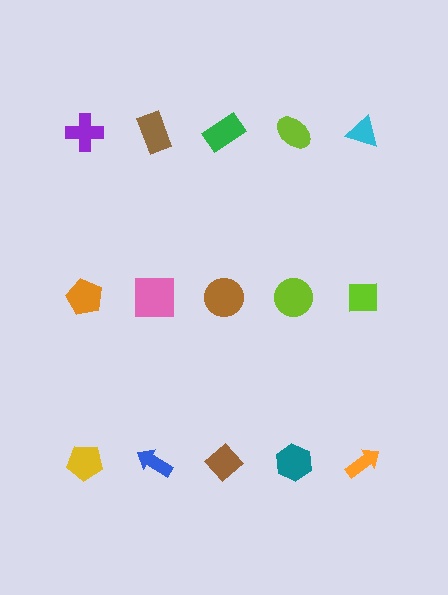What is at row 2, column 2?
A pink square.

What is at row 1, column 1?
A purple cross.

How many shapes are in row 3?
5 shapes.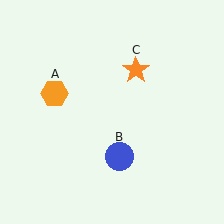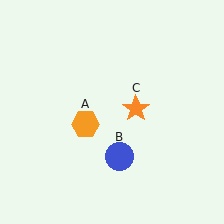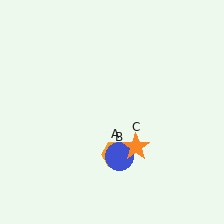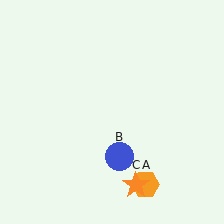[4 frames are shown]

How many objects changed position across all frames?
2 objects changed position: orange hexagon (object A), orange star (object C).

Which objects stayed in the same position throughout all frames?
Blue circle (object B) remained stationary.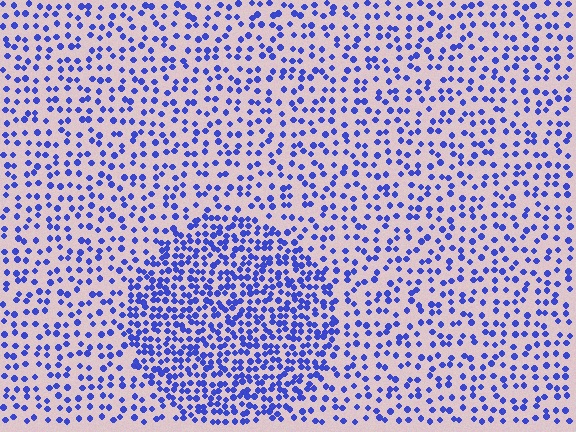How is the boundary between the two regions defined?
The boundary is defined by a change in element density (approximately 2.0x ratio). All elements are the same color, size, and shape.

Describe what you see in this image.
The image contains small blue elements arranged at two different densities. A circle-shaped region is visible where the elements are more densely packed than the surrounding area.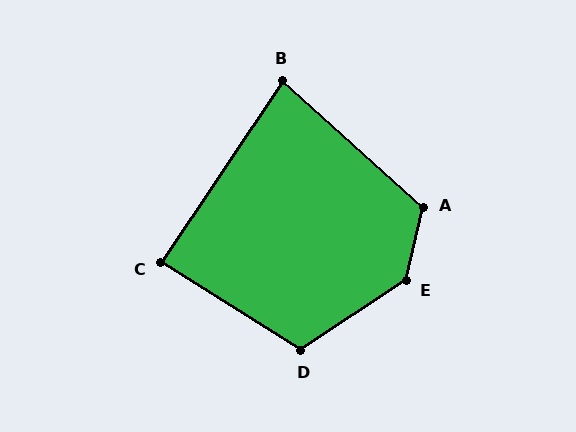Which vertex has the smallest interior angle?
B, at approximately 82 degrees.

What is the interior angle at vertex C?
Approximately 89 degrees (approximately right).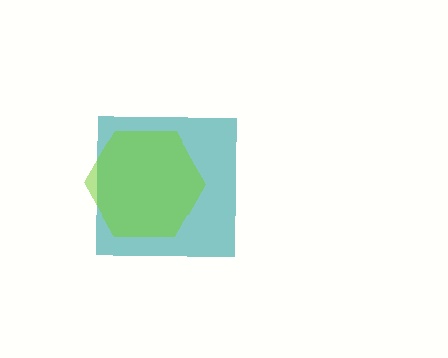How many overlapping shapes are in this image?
There are 2 overlapping shapes in the image.